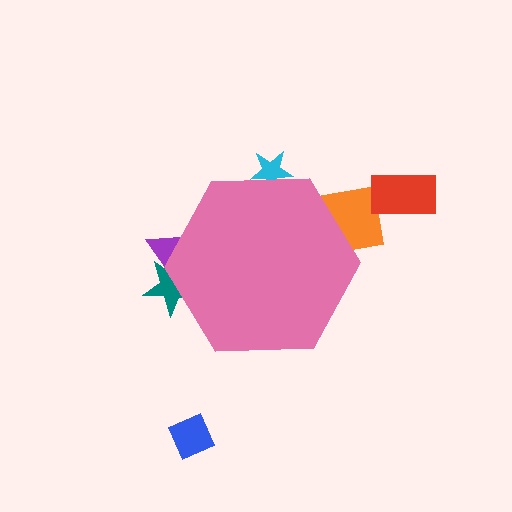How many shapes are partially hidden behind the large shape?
4 shapes are partially hidden.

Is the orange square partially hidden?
Yes, the orange square is partially hidden behind the pink hexagon.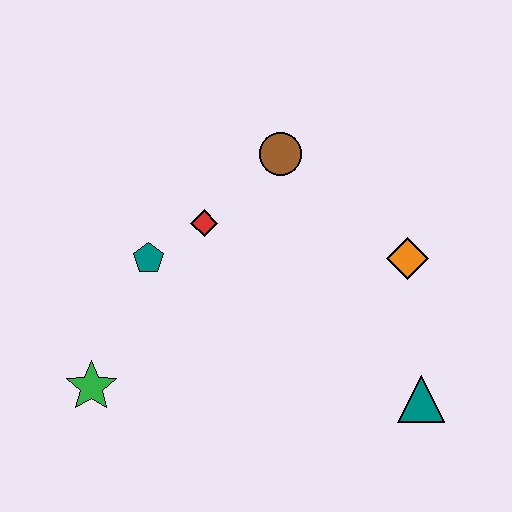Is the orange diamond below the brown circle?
Yes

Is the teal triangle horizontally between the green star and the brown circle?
No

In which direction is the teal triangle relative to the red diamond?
The teal triangle is to the right of the red diamond.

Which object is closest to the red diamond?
The teal pentagon is closest to the red diamond.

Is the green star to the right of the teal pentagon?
No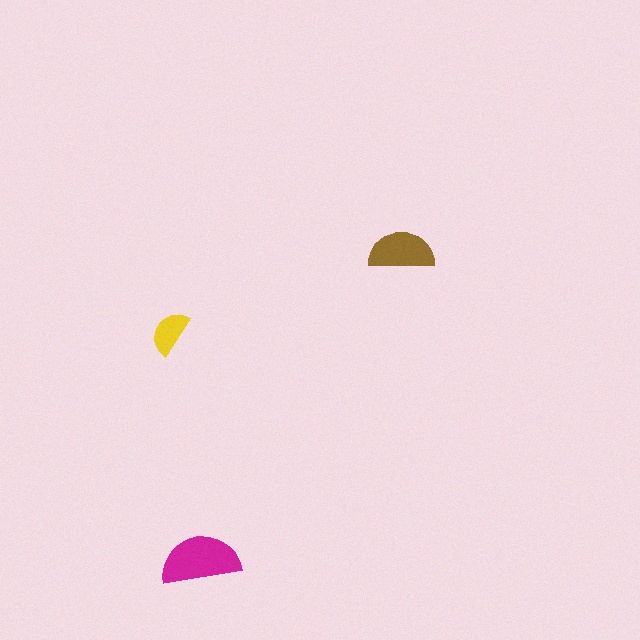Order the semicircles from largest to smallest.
the magenta one, the brown one, the yellow one.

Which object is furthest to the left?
The yellow semicircle is leftmost.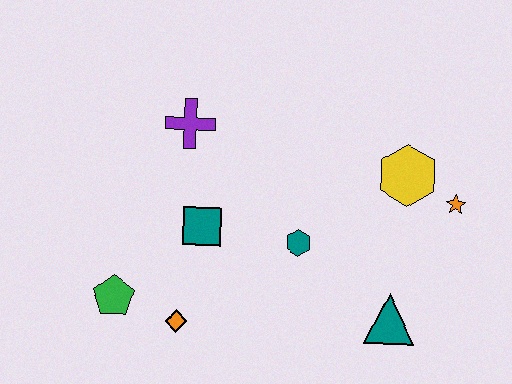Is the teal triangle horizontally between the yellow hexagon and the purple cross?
Yes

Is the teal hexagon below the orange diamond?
No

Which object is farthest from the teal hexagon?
The green pentagon is farthest from the teal hexagon.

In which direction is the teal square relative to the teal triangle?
The teal square is to the left of the teal triangle.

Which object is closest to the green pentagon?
The orange diamond is closest to the green pentagon.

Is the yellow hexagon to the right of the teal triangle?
Yes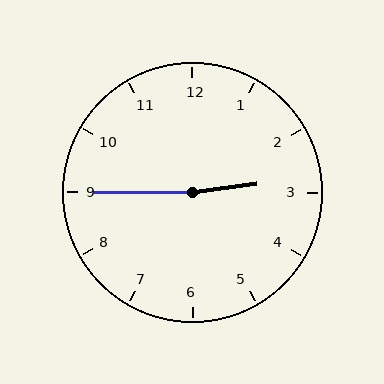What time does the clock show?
2:45.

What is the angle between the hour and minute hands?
Approximately 172 degrees.